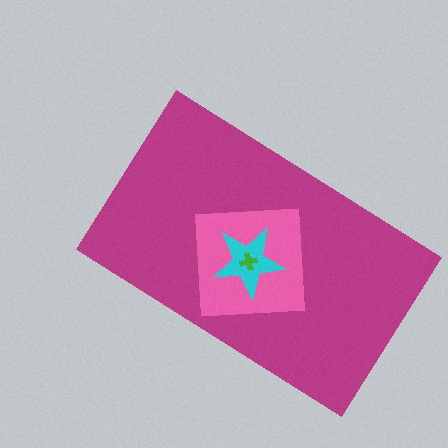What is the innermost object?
The green cross.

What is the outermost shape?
The magenta rectangle.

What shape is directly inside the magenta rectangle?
The pink square.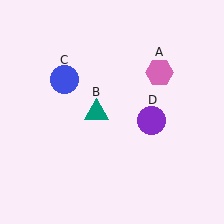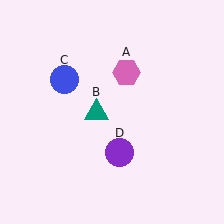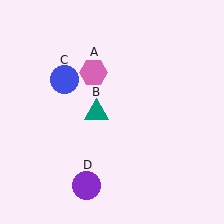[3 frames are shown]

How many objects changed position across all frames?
2 objects changed position: pink hexagon (object A), purple circle (object D).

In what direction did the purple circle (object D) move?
The purple circle (object D) moved down and to the left.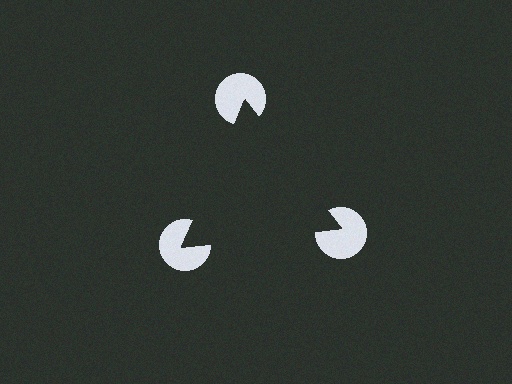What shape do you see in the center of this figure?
An illusory triangle — its edges are inferred from the aligned wedge cuts in the pac-man discs, not physically drawn.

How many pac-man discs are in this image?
There are 3 — one at each vertex of the illusory triangle.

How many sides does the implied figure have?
3 sides.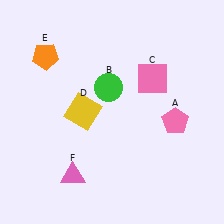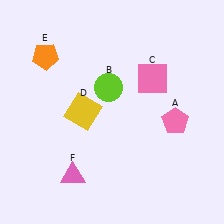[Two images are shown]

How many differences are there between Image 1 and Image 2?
There is 1 difference between the two images.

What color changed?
The circle (B) changed from green in Image 1 to lime in Image 2.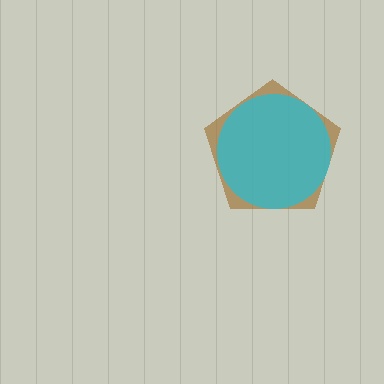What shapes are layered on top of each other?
The layered shapes are: a brown pentagon, a cyan circle.